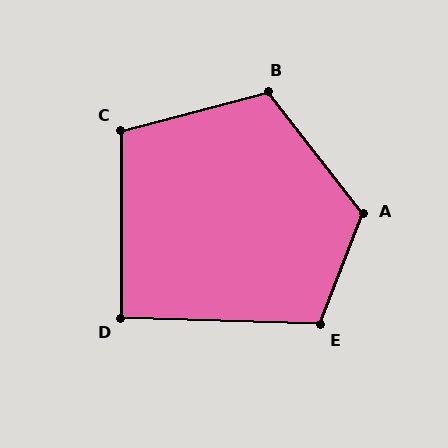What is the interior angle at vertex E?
Approximately 109 degrees (obtuse).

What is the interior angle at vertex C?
Approximately 105 degrees (obtuse).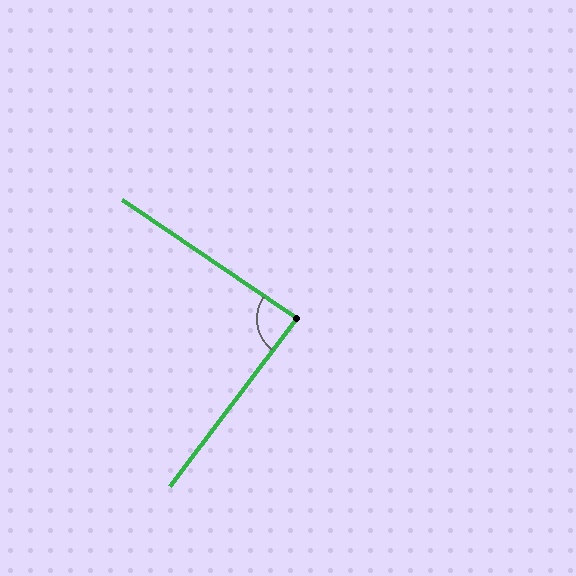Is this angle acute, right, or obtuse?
It is approximately a right angle.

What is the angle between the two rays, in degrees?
Approximately 87 degrees.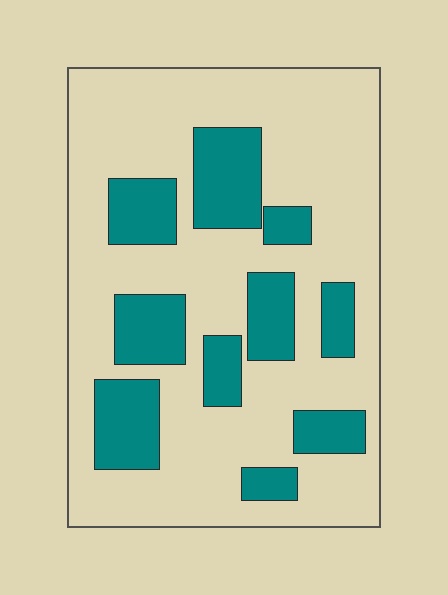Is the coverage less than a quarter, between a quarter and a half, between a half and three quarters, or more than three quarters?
Between a quarter and a half.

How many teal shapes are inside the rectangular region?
10.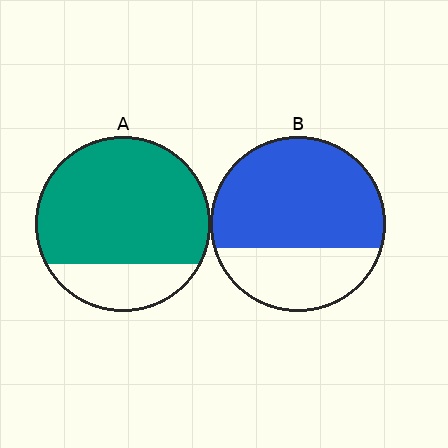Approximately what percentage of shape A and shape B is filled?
A is approximately 80% and B is approximately 65%.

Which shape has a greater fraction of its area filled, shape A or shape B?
Shape A.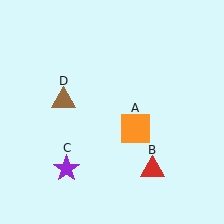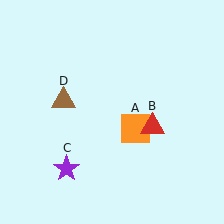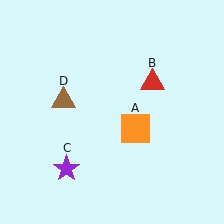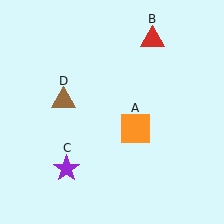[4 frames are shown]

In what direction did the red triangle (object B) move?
The red triangle (object B) moved up.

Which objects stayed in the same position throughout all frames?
Orange square (object A) and purple star (object C) and brown triangle (object D) remained stationary.